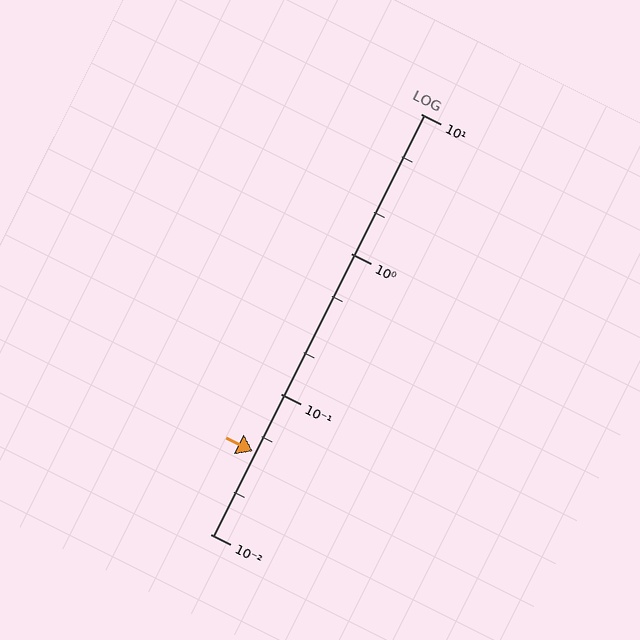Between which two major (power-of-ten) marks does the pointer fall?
The pointer is between 0.01 and 0.1.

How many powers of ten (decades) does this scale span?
The scale spans 3 decades, from 0.01 to 10.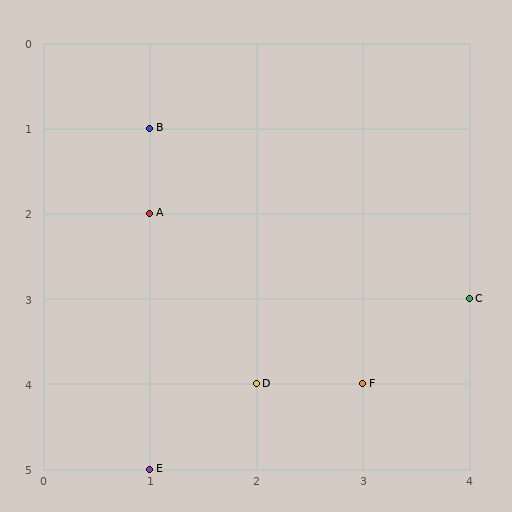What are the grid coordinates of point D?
Point D is at grid coordinates (2, 4).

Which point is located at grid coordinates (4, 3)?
Point C is at (4, 3).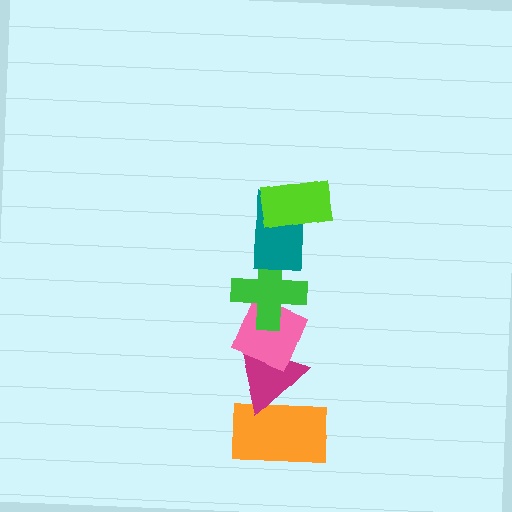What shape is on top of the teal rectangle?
The lime rectangle is on top of the teal rectangle.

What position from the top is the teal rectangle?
The teal rectangle is 2nd from the top.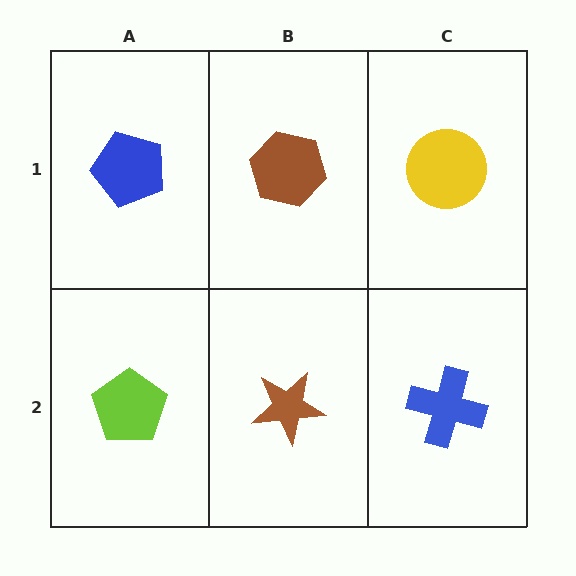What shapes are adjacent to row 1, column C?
A blue cross (row 2, column C), a brown hexagon (row 1, column B).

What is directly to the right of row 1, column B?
A yellow circle.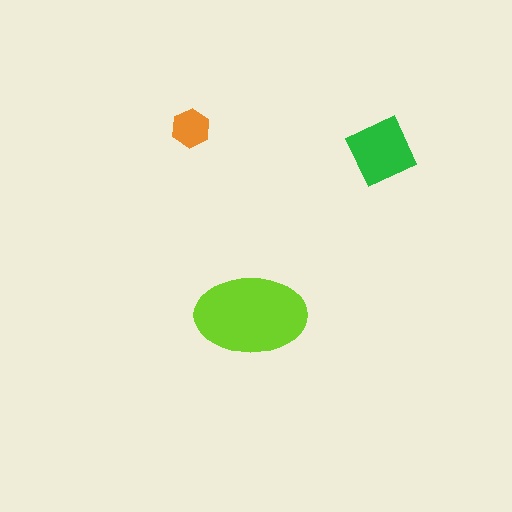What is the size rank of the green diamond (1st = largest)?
2nd.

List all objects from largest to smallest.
The lime ellipse, the green diamond, the orange hexagon.